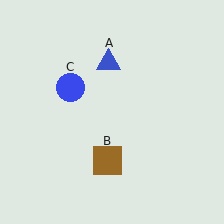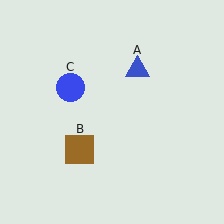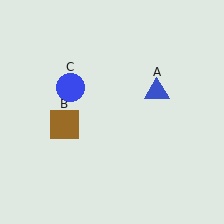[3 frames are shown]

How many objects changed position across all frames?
2 objects changed position: blue triangle (object A), brown square (object B).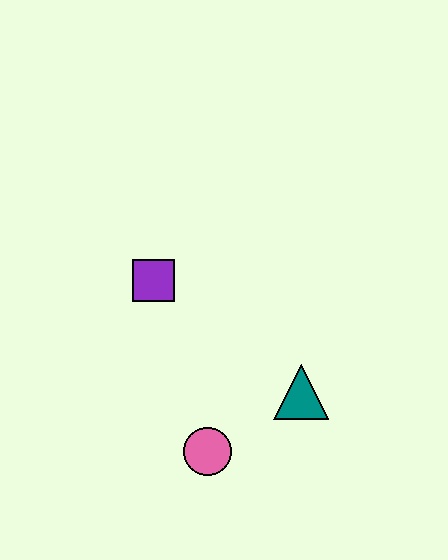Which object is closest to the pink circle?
The teal triangle is closest to the pink circle.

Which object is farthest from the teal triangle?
The purple square is farthest from the teal triangle.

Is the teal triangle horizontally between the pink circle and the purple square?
No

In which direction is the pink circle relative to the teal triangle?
The pink circle is to the left of the teal triangle.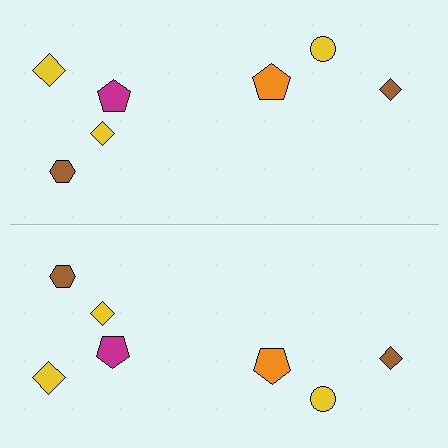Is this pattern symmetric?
Yes, this pattern has bilateral (reflection) symmetry.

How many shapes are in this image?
There are 14 shapes in this image.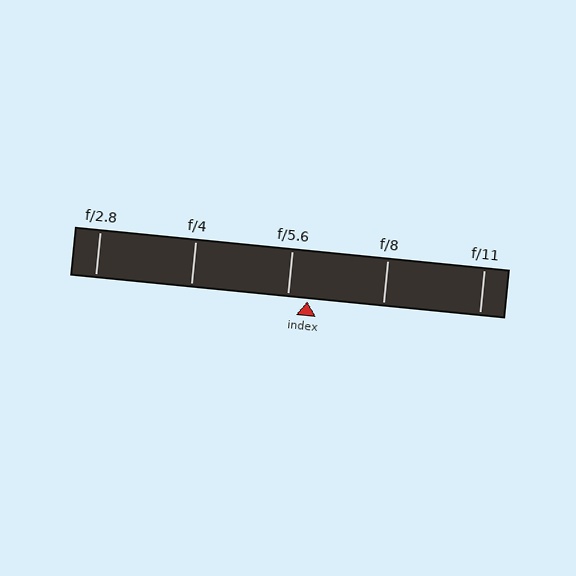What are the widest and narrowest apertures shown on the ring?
The widest aperture shown is f/2.8 and the narrowest is f/11.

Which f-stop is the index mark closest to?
The index mark is closest to f/5.6.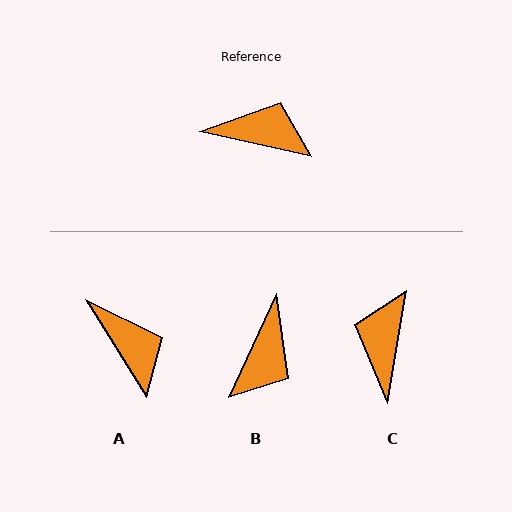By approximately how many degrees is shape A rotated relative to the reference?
Approximately 45 degrees clockwise.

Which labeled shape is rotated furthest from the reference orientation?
B, about 102 degrees away.